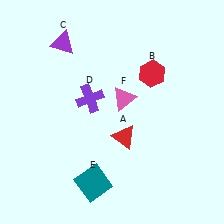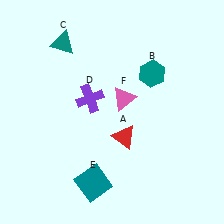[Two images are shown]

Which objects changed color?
B changed from red to teal. C changed from purple to teal.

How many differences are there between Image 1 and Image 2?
There are 2 differences between the two images.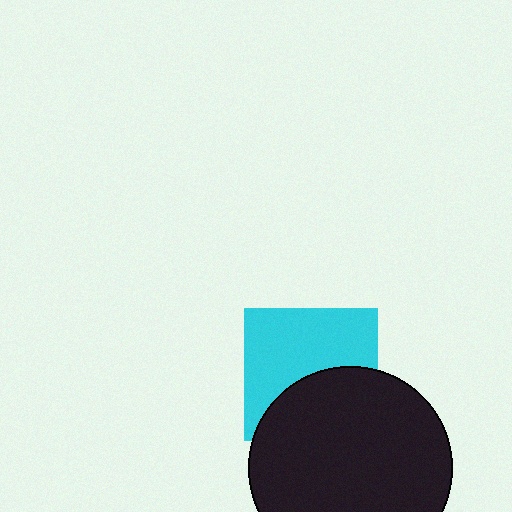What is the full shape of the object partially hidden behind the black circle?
The partially hidden object is a cyan square.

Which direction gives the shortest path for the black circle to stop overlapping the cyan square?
Moving down gives the shortest separation.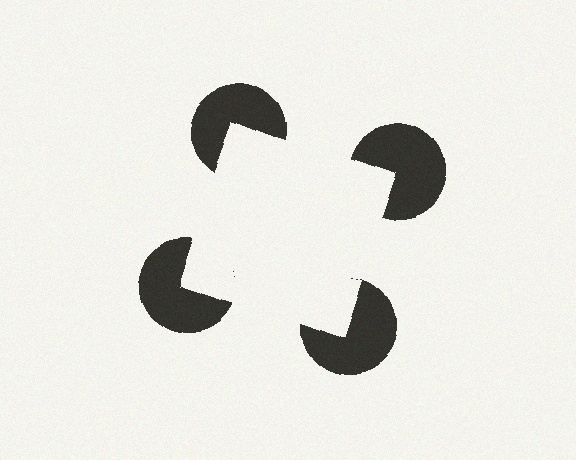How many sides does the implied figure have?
4 sides.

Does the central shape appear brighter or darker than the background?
It typically appears slightly brighter than the background, even though no actual brightness change is drawn.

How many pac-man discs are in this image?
There are 4 — one at each vertex of the illusory square.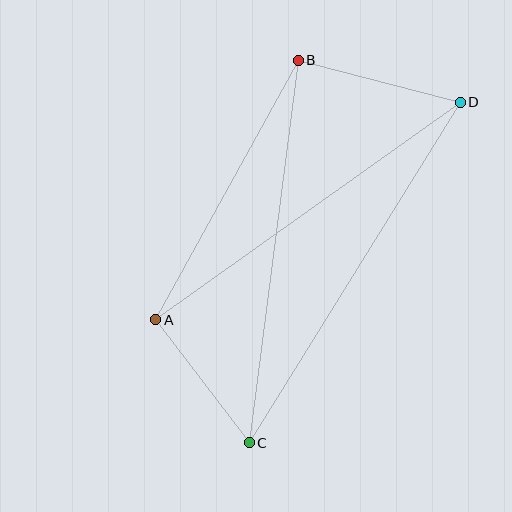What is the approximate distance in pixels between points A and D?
The distance between A and D is approximately 374 pixels.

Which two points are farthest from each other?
Points C and D are farthest from each other.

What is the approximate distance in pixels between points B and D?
The distance between B and D is approximately 167 pixels.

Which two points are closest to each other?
Points A and C are closest to each other.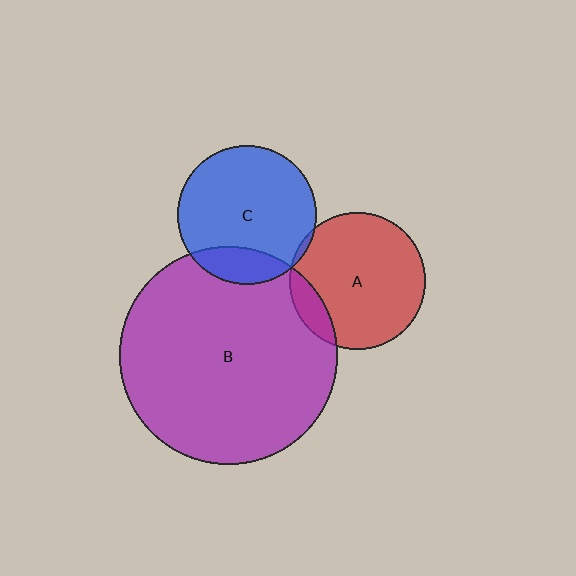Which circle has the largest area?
Circle B (purple).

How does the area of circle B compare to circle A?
Approximately 2.5 times.